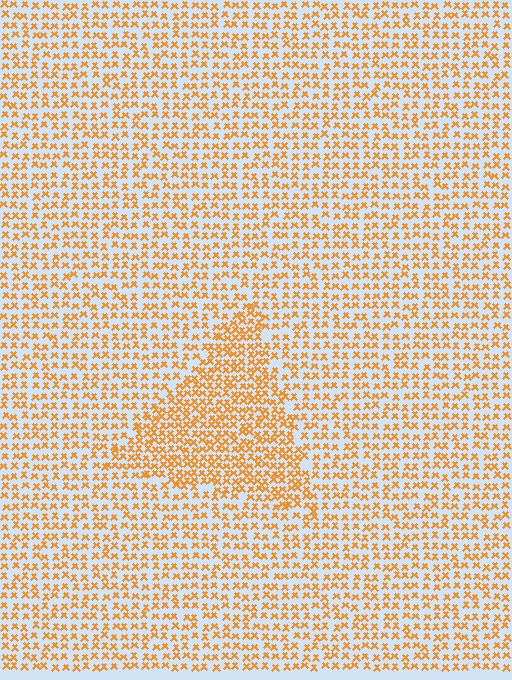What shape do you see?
I see a triangle.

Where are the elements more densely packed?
The elements are more densely packed inside the triangle boundary.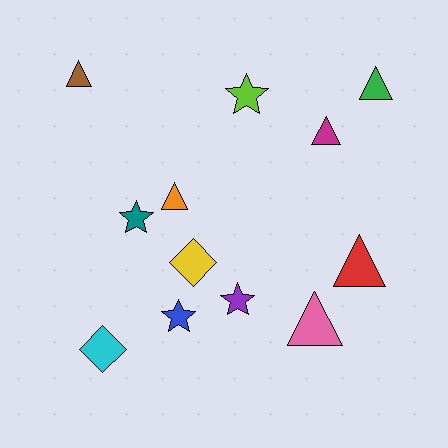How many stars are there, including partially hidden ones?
There are 4 stars.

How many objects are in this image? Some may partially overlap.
There are 12 objects.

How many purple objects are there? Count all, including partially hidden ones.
There is 1 purple object.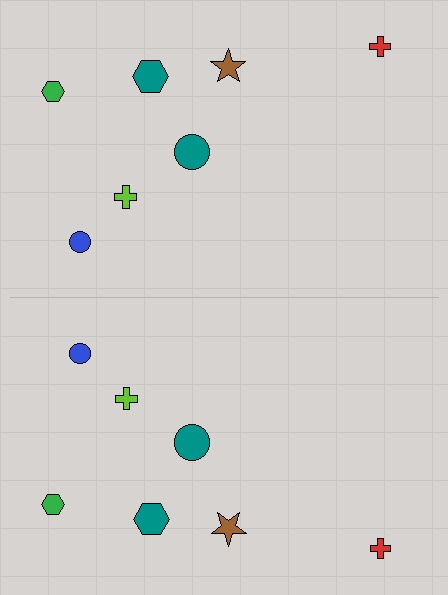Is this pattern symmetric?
Yes, this pattern has bilateral (reflection) symmetry.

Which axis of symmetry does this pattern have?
The pattern has a horizontal axis of symmetry running through the center of the image.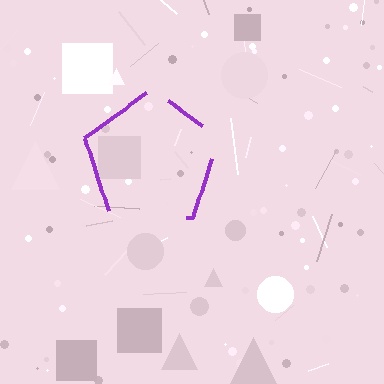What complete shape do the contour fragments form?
The contour fragments form a pentagon.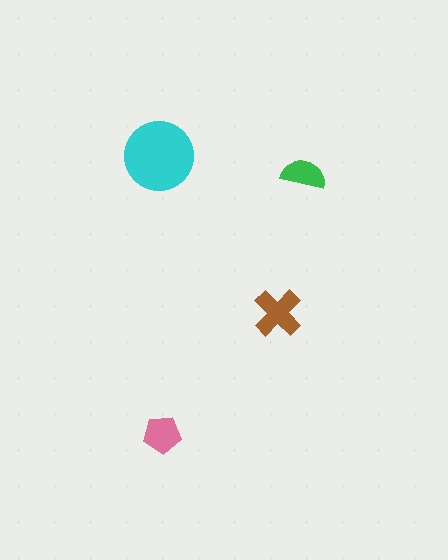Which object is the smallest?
The green semicircle.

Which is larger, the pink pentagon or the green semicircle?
The pink pentagon.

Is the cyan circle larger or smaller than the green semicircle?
Larger.